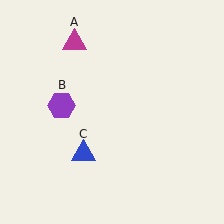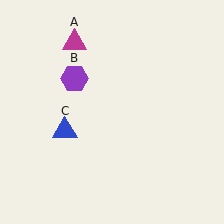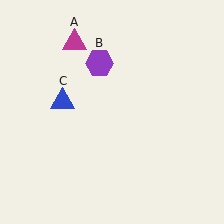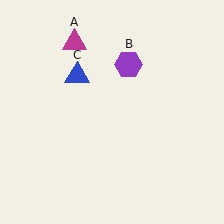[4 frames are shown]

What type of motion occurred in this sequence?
The purple hexagon (object B), blue triangle (object C) rotated clockwise around the center of the scene.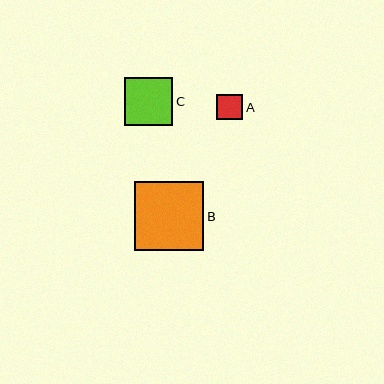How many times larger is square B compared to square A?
Square B is approximately 2.7 times the size of square A.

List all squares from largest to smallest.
From largest to smallest: B, C, A.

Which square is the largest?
Square B is the largest with a size of approximately 69 pixels.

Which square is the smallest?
Square A is the smallest with a size of approximately 26 pixels.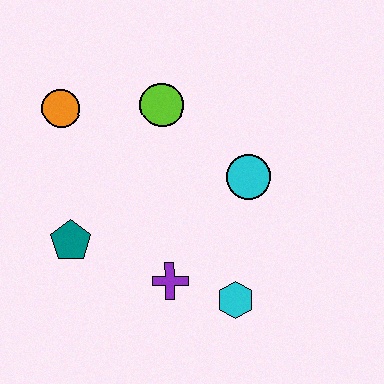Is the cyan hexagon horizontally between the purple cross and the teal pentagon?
No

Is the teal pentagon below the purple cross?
No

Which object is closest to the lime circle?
The orange circle is closest to the lime circle.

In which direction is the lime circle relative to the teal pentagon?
The lime circle is above the teal pentagon.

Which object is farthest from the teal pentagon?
The cyan circle is farthest from the teal pentagon.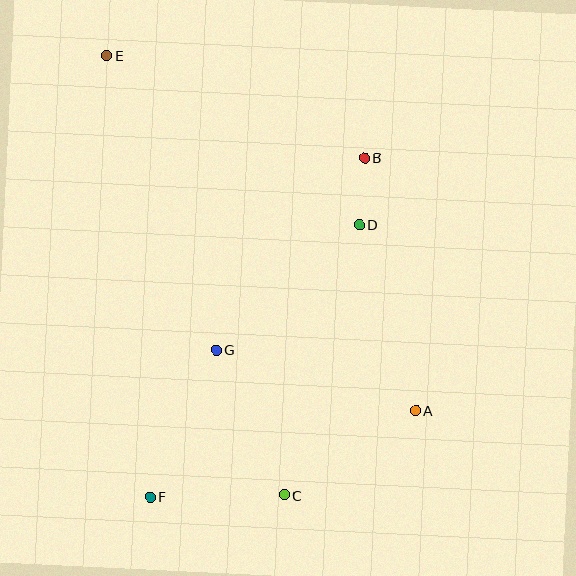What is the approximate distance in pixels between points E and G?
The distance between E and G is approximately 314 pixels.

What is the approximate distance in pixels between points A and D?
The distance between A and D is approximately 194 pixels.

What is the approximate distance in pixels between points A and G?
The distance between A and G is approximately 208 pixels.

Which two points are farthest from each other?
Points C and E are farthest from each other.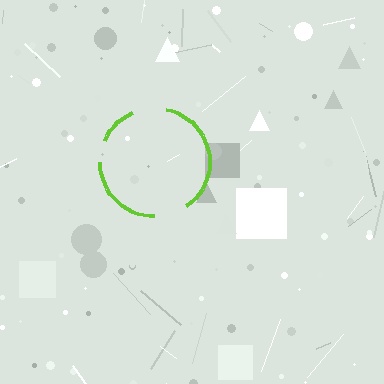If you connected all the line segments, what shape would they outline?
They would outline a circle.